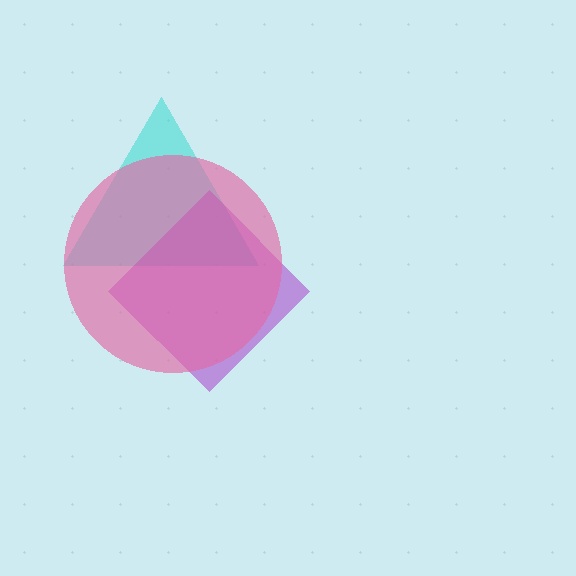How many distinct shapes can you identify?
There are 3 distinct shapes: a cyan triangle, a purple diamond, a pink circle.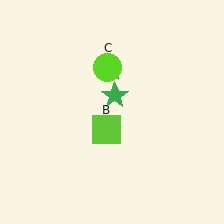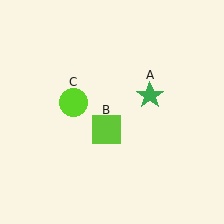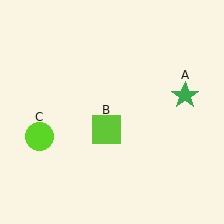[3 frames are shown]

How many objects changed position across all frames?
2 objects changed position: green star (object A), lime circle (object C).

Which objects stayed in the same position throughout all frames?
Lime square (object B) remained stationary.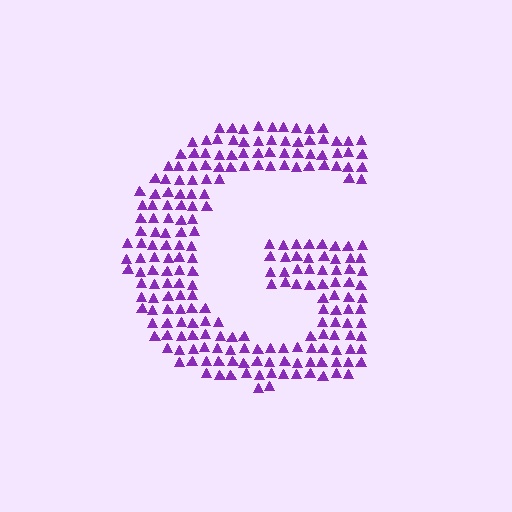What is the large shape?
The large shape is the letter G.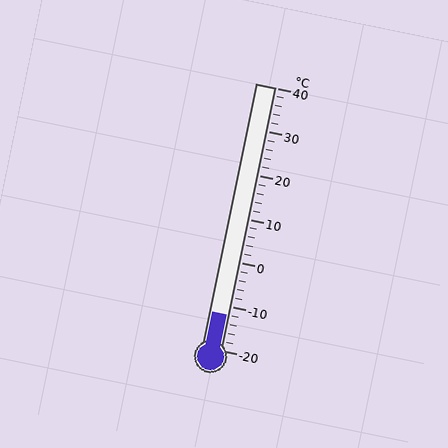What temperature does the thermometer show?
The thermometer shows approximately -12°C.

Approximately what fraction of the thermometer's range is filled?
The thermometer is filled to approximately 15% of its range.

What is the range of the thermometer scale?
The thermometer scale ranges from -20°C to 40°C.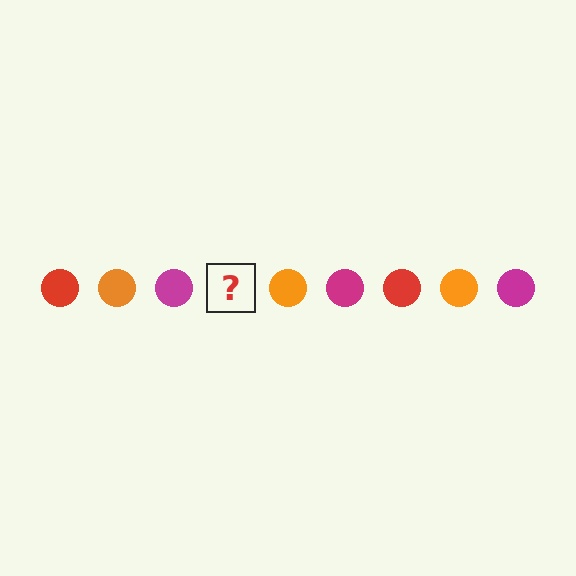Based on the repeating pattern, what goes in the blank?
The blank should be a red circle.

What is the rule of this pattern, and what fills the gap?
The rule is that the pattern cycles through red, orange, magenta circles. The gap should be filled with a red circle.